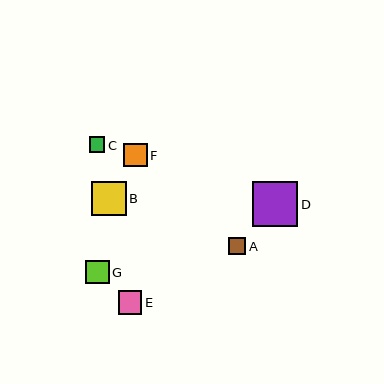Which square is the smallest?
Square C is the smallest with a size of approximately 16 pixels.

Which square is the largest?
Square D is the largest with a size of approximately 45 pixels.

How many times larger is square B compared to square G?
Square B is approximately 1.5 times the size of square G.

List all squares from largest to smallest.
From largest to smallest: D, B, G, E, F, A, C.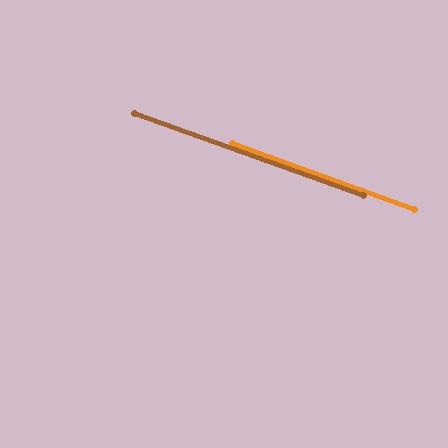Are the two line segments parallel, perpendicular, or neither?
Parallel — their directions differ by only 0.1°.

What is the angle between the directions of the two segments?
Approximately 0 degrees.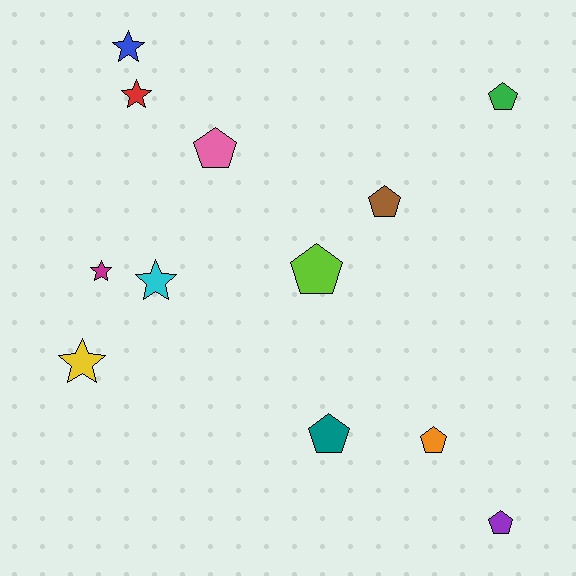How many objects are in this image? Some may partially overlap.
There are 12 objects.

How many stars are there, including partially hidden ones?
There are 5 stars.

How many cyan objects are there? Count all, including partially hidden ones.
There is 1 cyan object.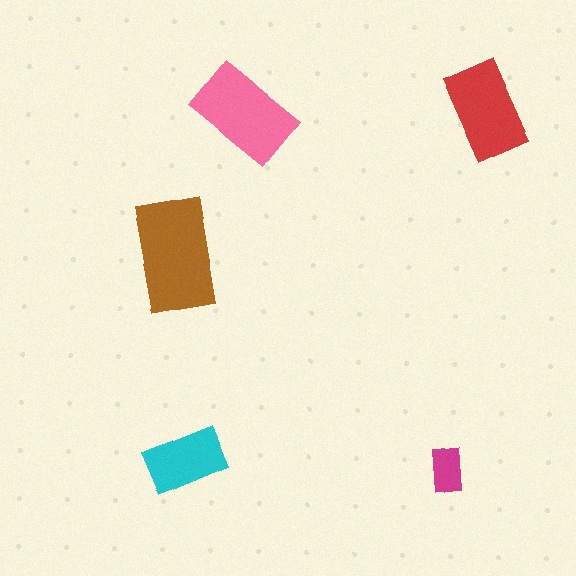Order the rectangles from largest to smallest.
the brown one, the pink one, the red one, the cyan one, the magenta one.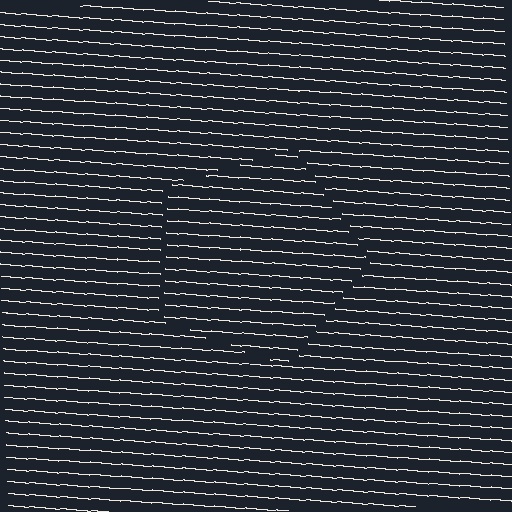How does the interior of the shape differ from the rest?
The interior of the shape contains the same grating, shifted by half a period — the contour is defined by the phase discontinuity where line-ends from the inner and outer gratings abut.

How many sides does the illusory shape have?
5 sides — the line-ends trace a pentagon.